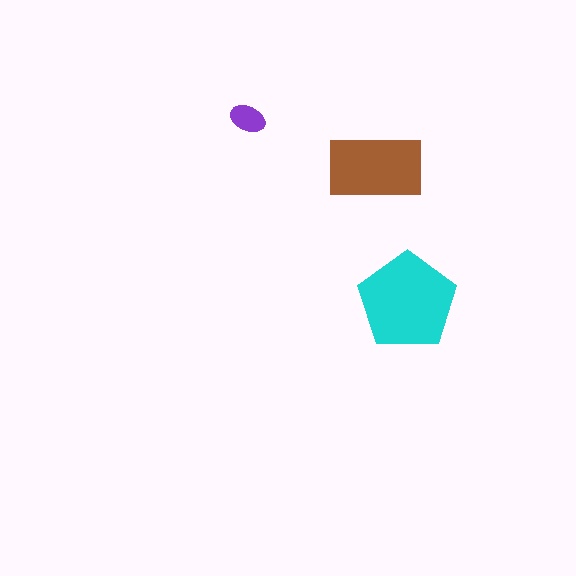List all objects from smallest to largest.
The purple ellipse, the brown rectangle, the cyan pentagon.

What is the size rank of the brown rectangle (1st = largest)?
2nd.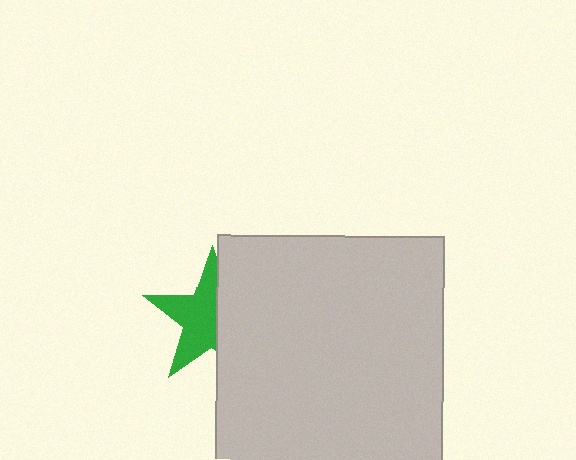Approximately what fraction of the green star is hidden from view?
Roughly 42% of the green star is hidden behind the light gray square.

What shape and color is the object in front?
The object in front is a light gray square.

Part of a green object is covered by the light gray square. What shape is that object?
It is a star.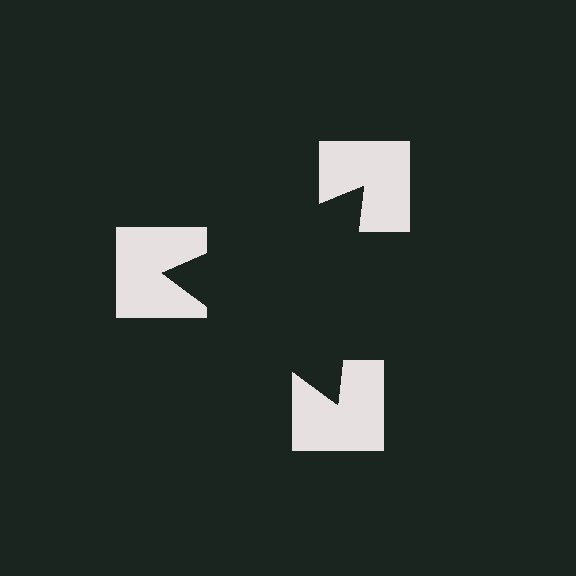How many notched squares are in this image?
There are 3 — one at each vertex of the illusory triangle.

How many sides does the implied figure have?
3 sides.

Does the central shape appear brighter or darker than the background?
It typically appears slightly darker than the background, even though no actual brightness change is drawn.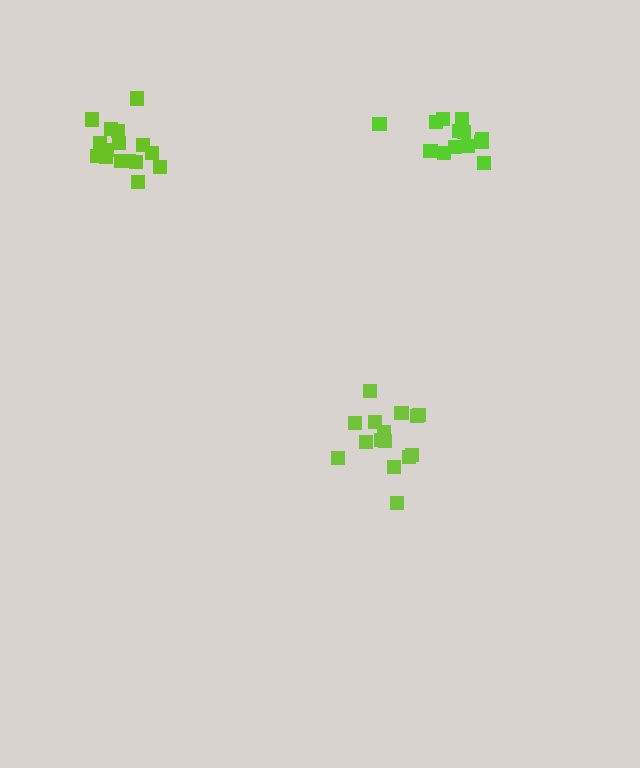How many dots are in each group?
Group 1: 15 dots, Group 2: 13 dots, Group 3: 16 dots (44 total).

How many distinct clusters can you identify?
There are 3 distinct clusters.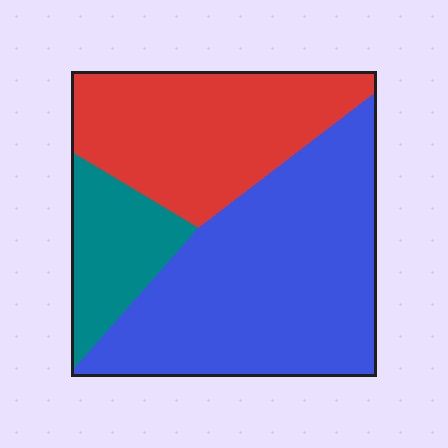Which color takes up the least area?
Teal, at roughly 15%.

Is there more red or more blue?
Blue.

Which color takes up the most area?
Blue, at roughly 50%.